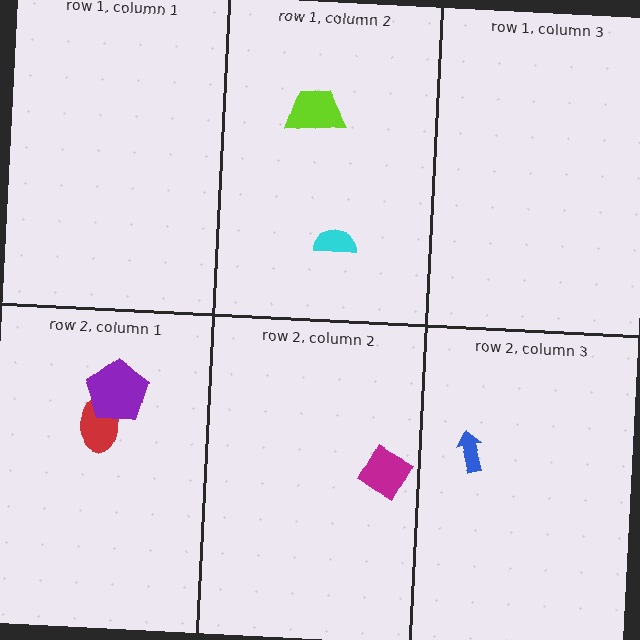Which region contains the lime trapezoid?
The row 1, column 2 region.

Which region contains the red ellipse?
The row 2, column 1 region.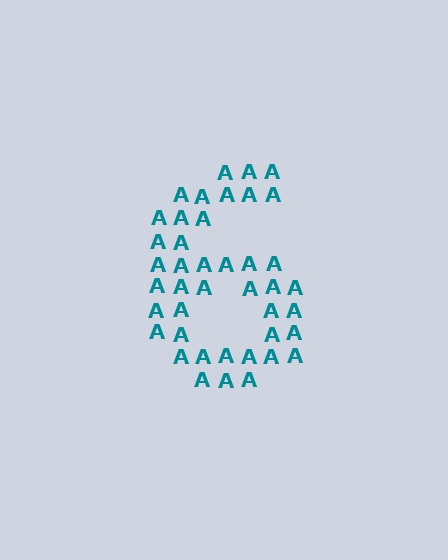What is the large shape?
The large shape is the digit 6.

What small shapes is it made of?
It is made of small letter A's.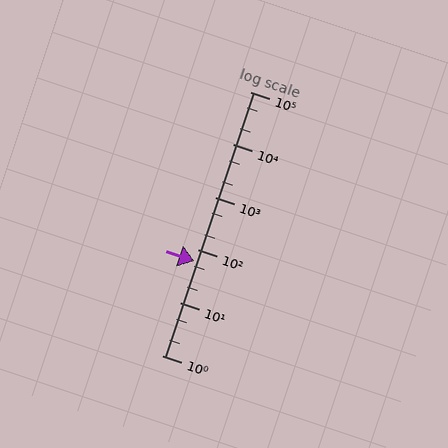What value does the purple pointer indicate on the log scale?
The pointer indicates approximately 62.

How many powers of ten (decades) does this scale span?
The scale spans 5 decades, from 1 to 100000.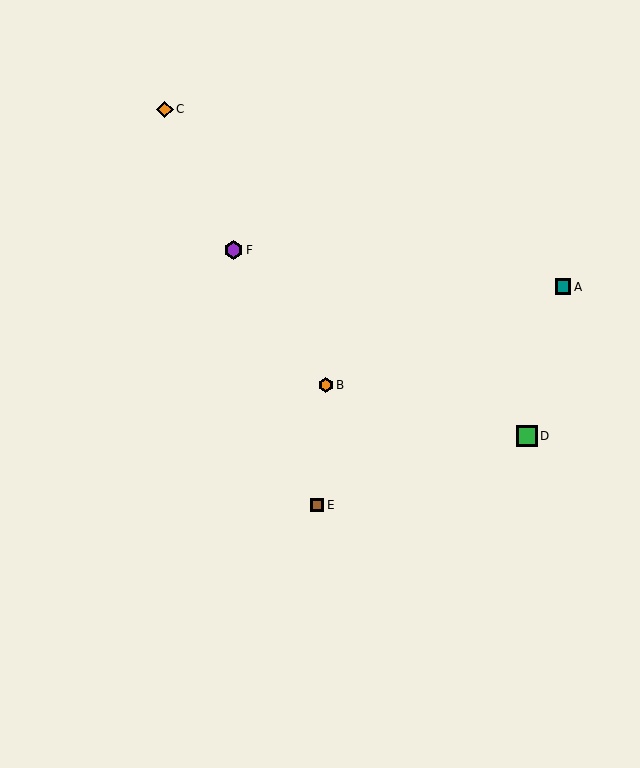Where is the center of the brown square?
The center of the brown square is at (317, 505).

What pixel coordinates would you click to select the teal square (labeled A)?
Click at (563, 287) to select the teal square A.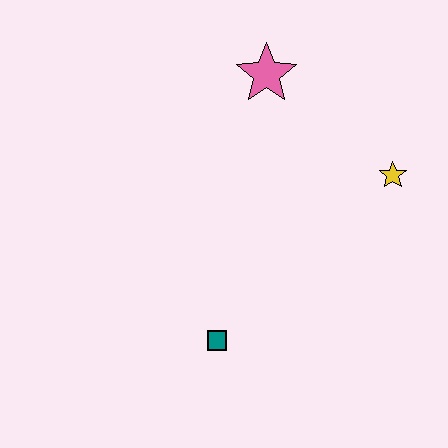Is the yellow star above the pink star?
No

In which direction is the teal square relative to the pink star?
The teal square is below the pink star.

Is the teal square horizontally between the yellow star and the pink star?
No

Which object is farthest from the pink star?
The teal square is farthest from the pink star.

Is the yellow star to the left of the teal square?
No